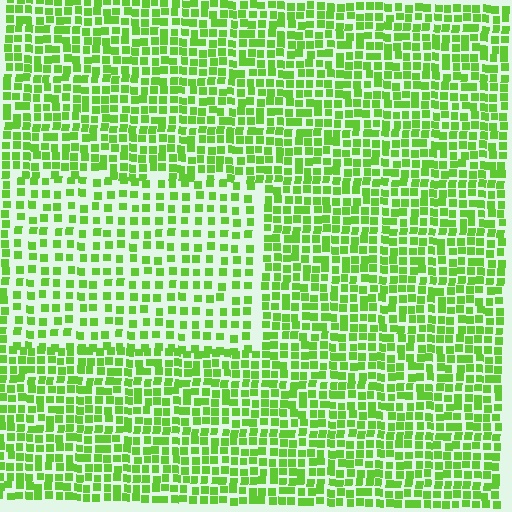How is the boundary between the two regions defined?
The boundary is defined by a change in element density (approximately 1.7x ratio). All elements are the same color, size, and shape.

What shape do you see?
I see a rectangle.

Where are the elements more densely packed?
The elements are more densely packed outside the rectangle boundary.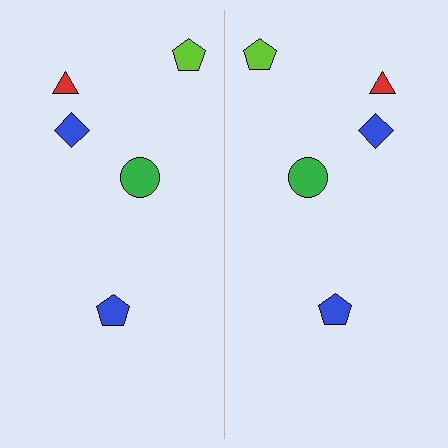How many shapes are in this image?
There are 10 shapes in this image.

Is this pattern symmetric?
Yes, this pattern has bilateral (reflection) symmetry.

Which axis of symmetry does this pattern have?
The pattern has a vertical axis of symmetry running through the center of the image.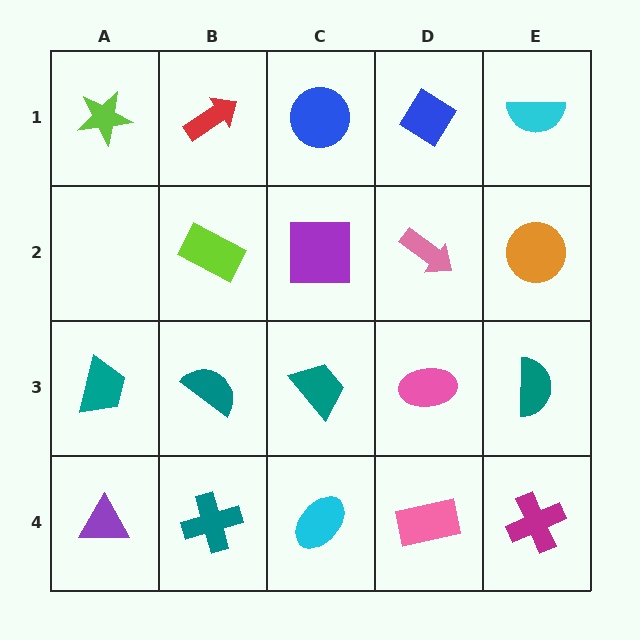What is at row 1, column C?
A blue circle.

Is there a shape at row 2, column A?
No, that cell is empty.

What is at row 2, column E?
An orange circle.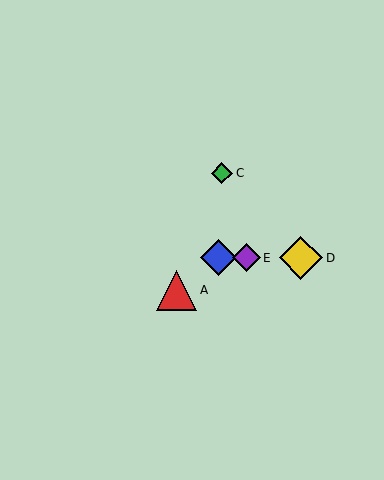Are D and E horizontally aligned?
Yes, both are at y≈258.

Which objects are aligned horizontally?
Objects B, D, E are aligned horizontally.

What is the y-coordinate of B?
Object B is at y≈258.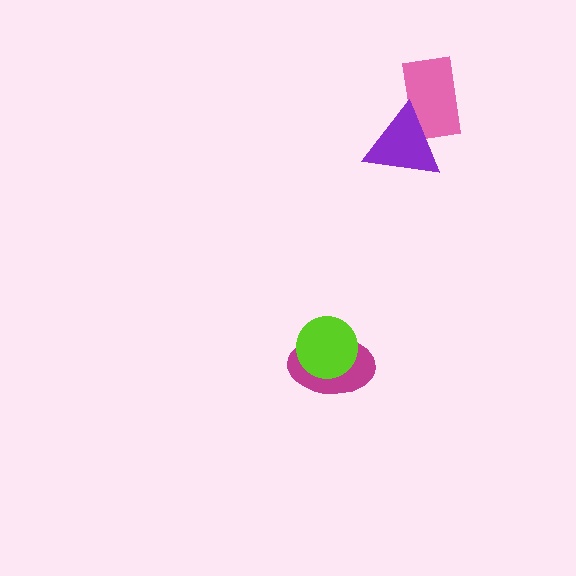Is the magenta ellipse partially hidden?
Yes, it is partially covered by another shape.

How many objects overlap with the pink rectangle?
1 object overlaps with the pink rectangle.